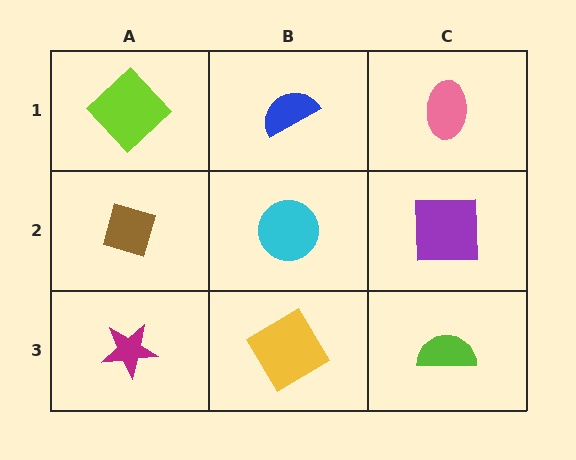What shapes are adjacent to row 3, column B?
A cyan circle (row 2, column B), a magenta star (row 3, column A), a lime semicircle (row 3, column C).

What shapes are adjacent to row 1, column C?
A purple square (row 2, column C), a blue semicircle (row 1, column B).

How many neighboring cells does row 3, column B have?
3.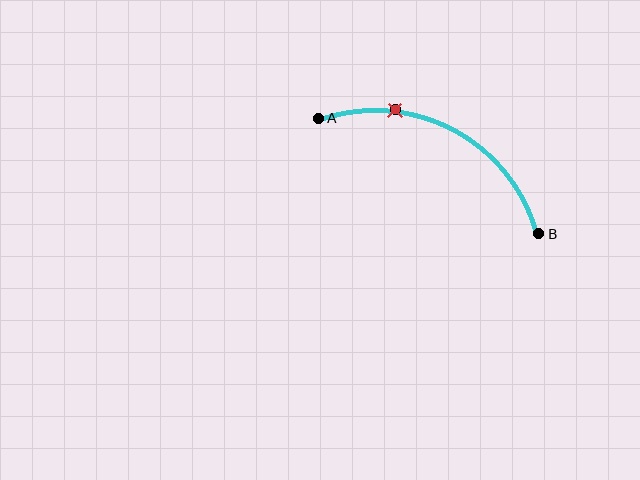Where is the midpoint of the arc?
The arc midpoint is the point on the curve farthest from the straight line joining A and B. It sits above that line.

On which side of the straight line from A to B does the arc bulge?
The arc bulges above the straight line connecting A and B.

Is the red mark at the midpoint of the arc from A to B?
No. The red mark lies on the arc but is closer to endpoint A. The arc midpoint would be at the point on the curve equidistant along the arc from both A and B.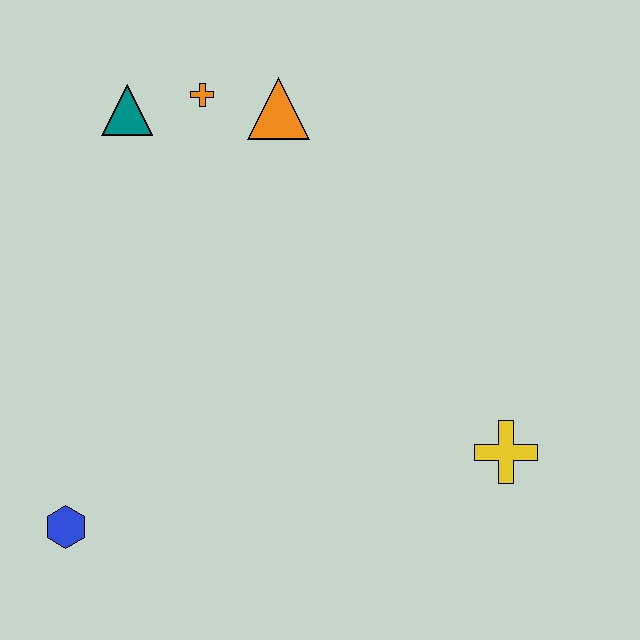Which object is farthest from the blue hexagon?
The orange triangle is farthest from the blue hexagon.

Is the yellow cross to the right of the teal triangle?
Yes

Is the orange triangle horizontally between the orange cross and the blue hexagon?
No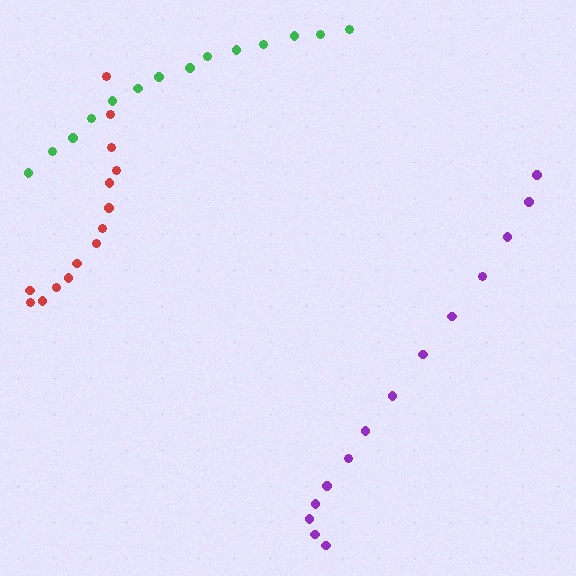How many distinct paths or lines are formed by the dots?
There are 3 distinct paths.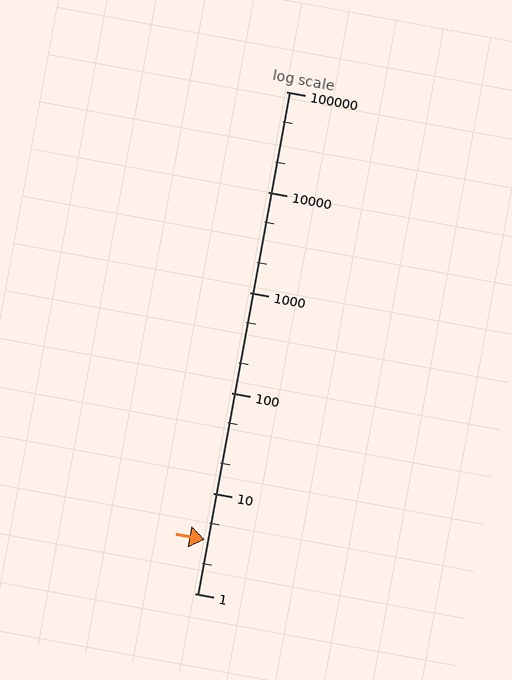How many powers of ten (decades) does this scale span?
The scale spans 5 decades, from 1 to 100000.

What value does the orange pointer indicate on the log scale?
The pointer indicates approximately 3.4.